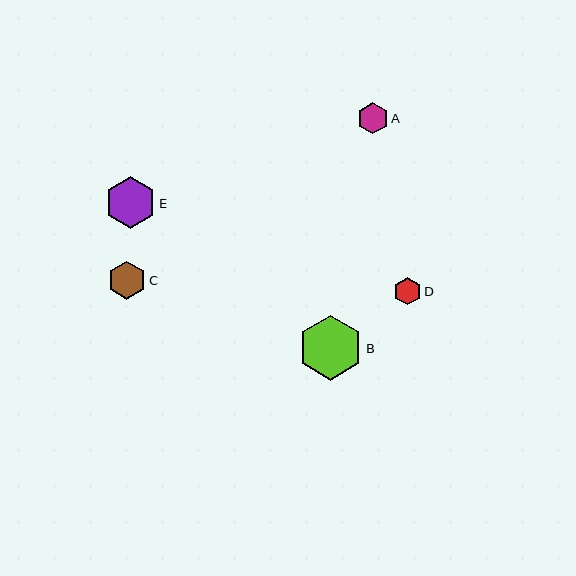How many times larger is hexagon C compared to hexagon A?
Hexagon C is approximately 1.2 times the size of hexagon A.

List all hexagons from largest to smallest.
From largest to smallest: B, E, C, A, D.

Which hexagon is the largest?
Hexagon B is the largest with a size of approximately 65 pixels.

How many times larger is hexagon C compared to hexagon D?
Hexagon C is approximately 1.4 times the size of hexagon D.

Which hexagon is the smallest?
Hexagon D is the smallest with a size of approximately 27 pixels.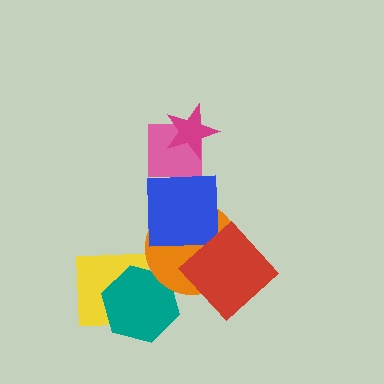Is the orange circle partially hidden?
Yes, it is partially covered by another shape.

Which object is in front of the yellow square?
The teal hexagon is in front of the yellow square.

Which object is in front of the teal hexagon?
The orange circle is in front of the teal hexagon.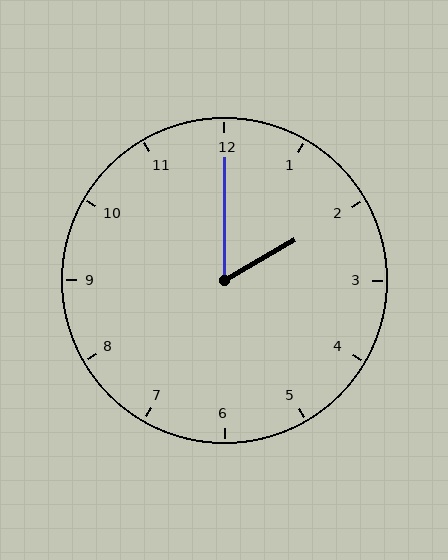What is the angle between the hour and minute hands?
Approximately 60 degrees.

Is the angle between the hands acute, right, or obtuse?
It is acute.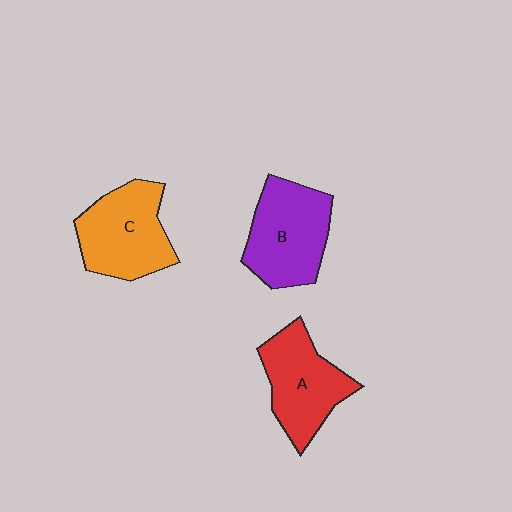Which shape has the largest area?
Shape B (purple).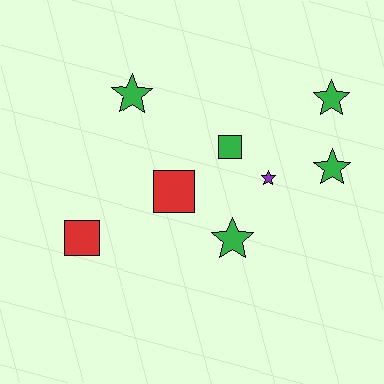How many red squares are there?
There are 2 red squares.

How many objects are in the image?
There are 8 objects.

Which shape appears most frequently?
Star, with 5 objects.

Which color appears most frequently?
Green, with 5 objects.